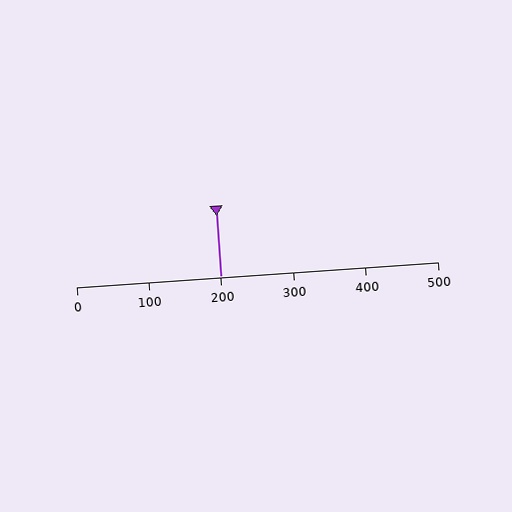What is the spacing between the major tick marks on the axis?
The major ticks are spaced 100 apart.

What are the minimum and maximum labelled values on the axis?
The axis runs from 0 to 500.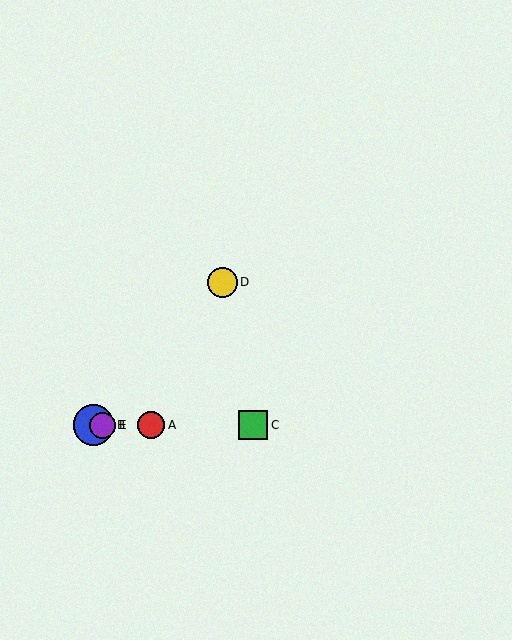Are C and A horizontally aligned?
Yes, both are at y≈425.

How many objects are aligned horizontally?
4 objects (A, B, C, E) are aligned horizontally.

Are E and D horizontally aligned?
No, E is at y≈425 and D is at y≈282.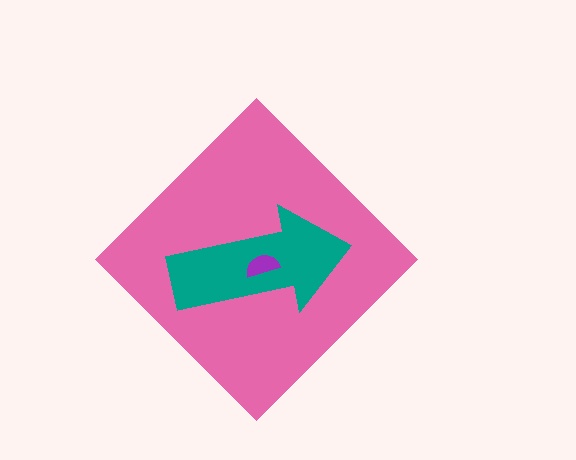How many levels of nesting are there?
3.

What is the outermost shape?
The pink diamond.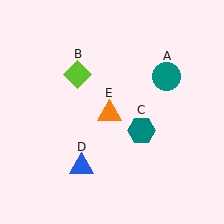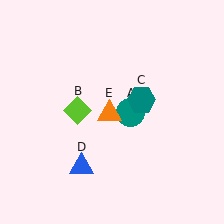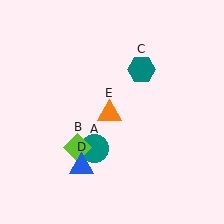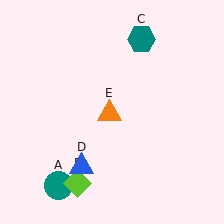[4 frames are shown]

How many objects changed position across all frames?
3 objects changed position: teal circle (object A), lime diamond (object B), teal hexagon (object C).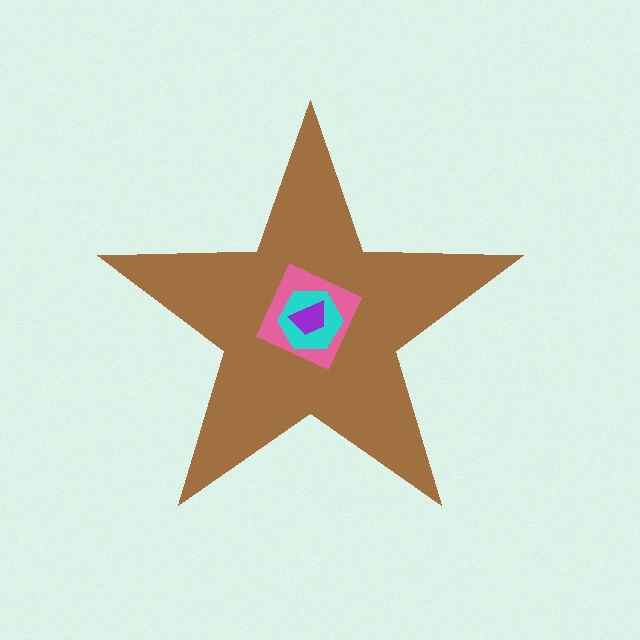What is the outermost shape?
The brown star.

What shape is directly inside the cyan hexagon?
The purple trapezoid.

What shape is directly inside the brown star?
The pink diamond.